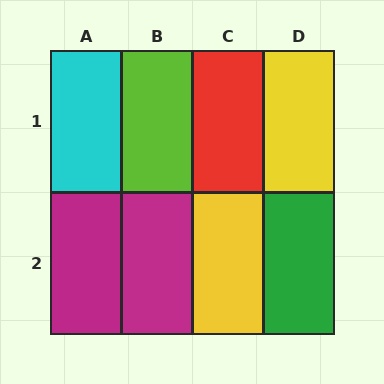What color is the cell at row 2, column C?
Yellow.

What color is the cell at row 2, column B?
Magenta.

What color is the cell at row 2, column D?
Green.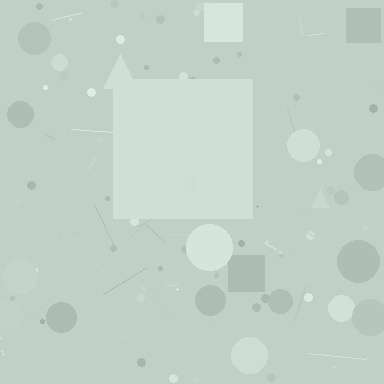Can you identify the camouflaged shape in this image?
The camouflaged shape is a square.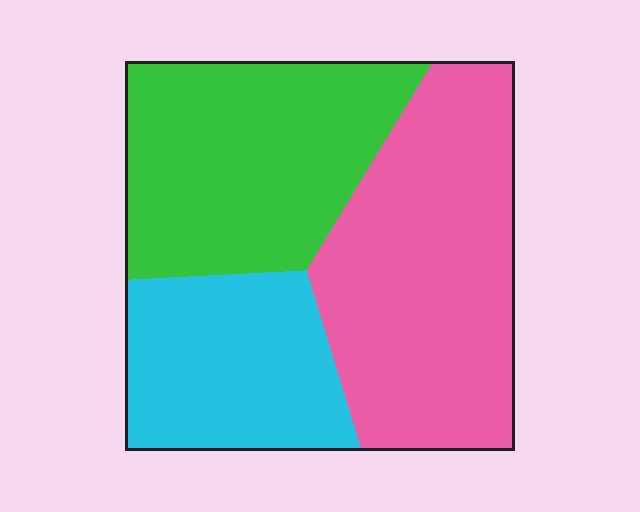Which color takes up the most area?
Pink, at roughly 40%.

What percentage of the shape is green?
Green covers about 35% of the shape.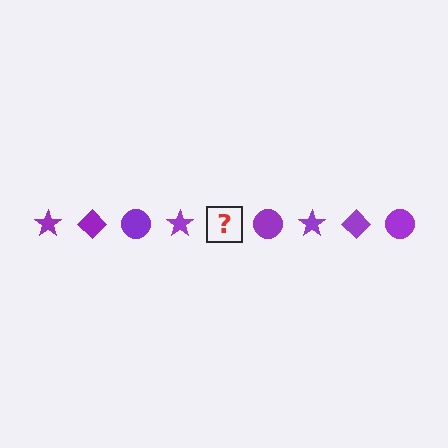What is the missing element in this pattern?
The missing element is a purple diamond.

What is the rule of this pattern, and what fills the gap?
The rule is that the pattern cycles through star, diamond, circle shapes in purple. The gap should be filled with a purple diamond.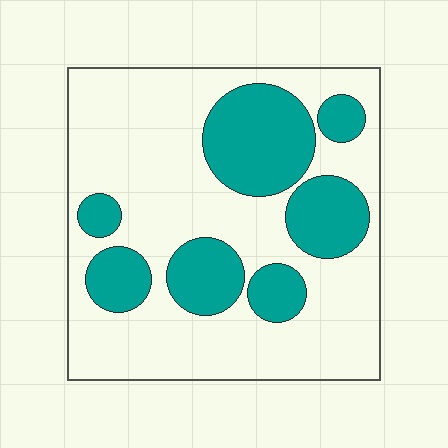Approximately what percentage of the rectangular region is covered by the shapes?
Approximately 30%.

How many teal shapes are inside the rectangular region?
7.